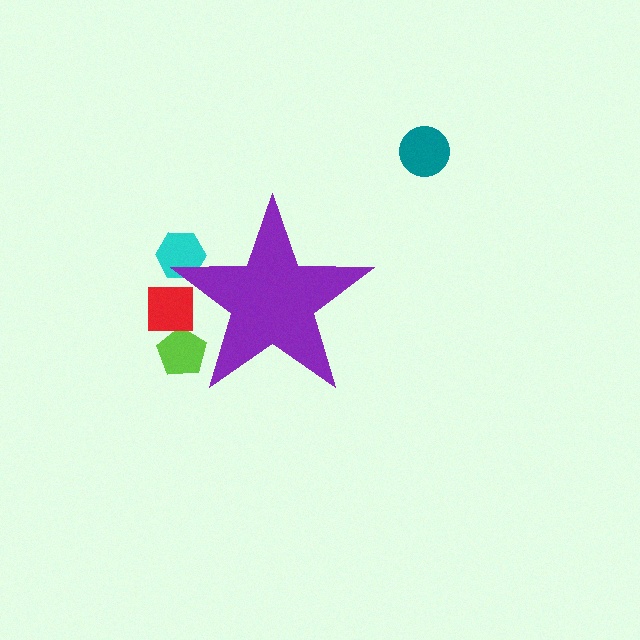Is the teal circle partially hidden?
No, the teal circle is fully visible.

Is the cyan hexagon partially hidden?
Yes, the cyan hexagon is partially hidden behind the purple star.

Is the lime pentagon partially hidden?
Yes, the lime pentagon is partially hidden behind the purple star.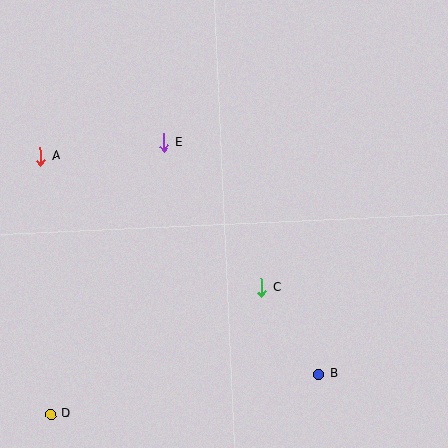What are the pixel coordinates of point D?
Point D is at (51, 414).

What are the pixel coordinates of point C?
Point C is at (262, 288).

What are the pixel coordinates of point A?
Point A is at (40, 156).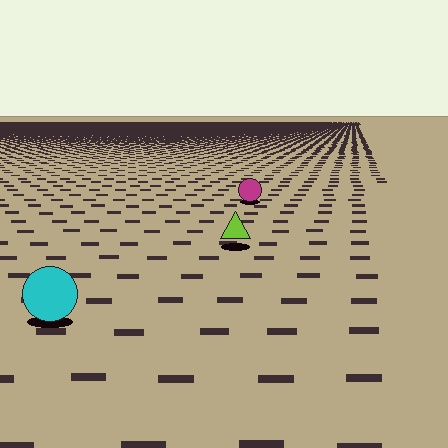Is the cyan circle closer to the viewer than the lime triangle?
Yes. The cyan circle is closer — you can tell from the texture gradient: the ground texture is coarser near it.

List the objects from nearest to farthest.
From nearest to farthest: the cyan circle, the lime triangle, the magenta circle.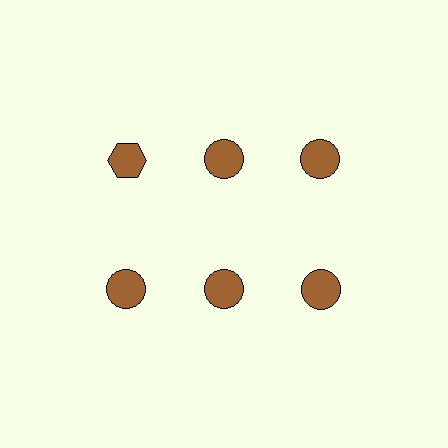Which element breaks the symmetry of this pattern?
The brown hexagon in the top row, leftmost column breaks the symmetry. All other shapes are brown circles.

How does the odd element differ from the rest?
It has a different shape: hexagon instead of circle.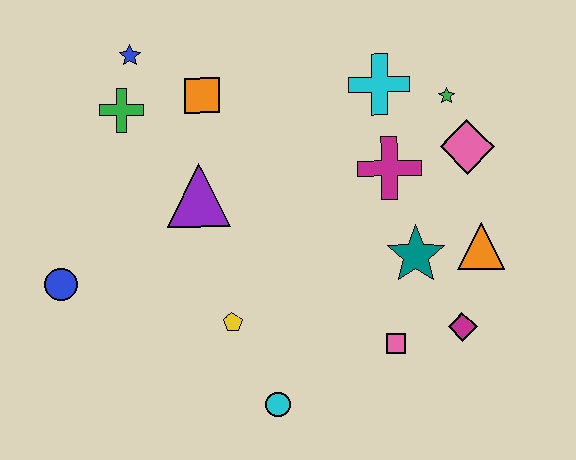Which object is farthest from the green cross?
The magenta diamond is farthest from the green cross.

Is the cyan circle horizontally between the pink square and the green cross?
Yes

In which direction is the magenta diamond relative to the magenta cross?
The magenta diamond is below the magenta cross.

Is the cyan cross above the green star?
Yes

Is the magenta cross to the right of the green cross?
Yes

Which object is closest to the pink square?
The magenta diamond is closest to the pink square.